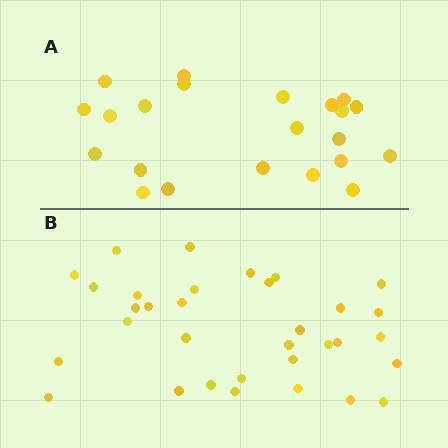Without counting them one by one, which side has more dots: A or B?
Region B (the bottom region) has more dots.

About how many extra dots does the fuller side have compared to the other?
Region B has roughly 12 or so more dots than region A.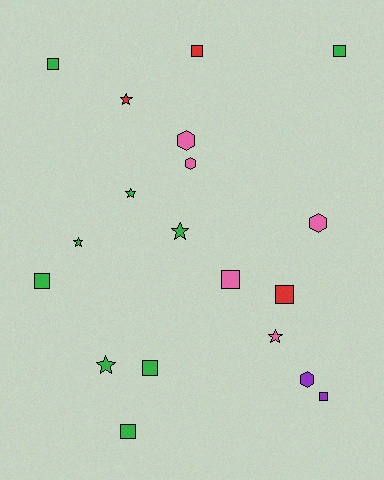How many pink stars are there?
There is 1 pink star.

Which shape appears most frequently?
Square, with 9 objects.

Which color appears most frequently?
Green, with 9 objects.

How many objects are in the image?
There are 19 objects.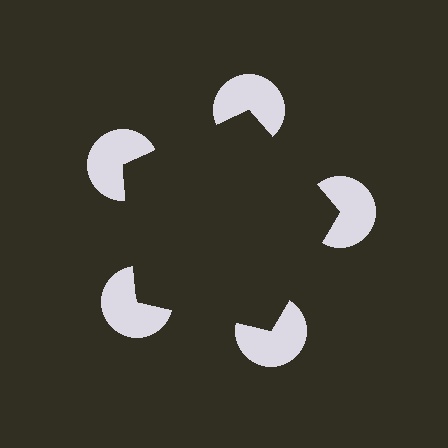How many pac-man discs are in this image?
There are 5 — one at each vertex of the illusory pentagon.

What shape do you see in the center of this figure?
An illusory pentagon — its edges are inferred from the aligned wedge cuts in the pac-man discs, not physically drawn.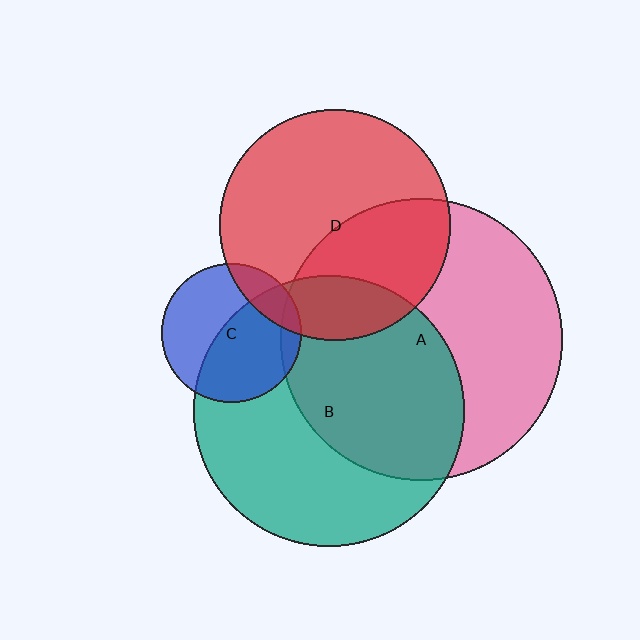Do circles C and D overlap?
Yes.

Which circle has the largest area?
Circle A (pink).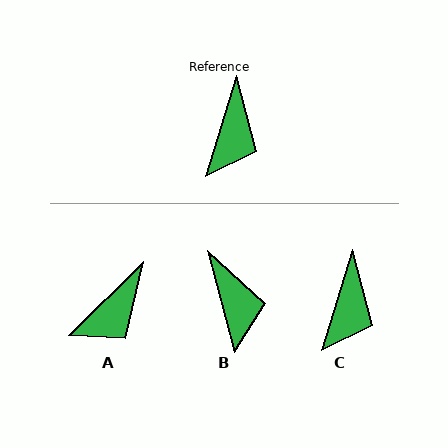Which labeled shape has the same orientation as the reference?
C.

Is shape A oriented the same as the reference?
No, it is off by about 28 degrees.